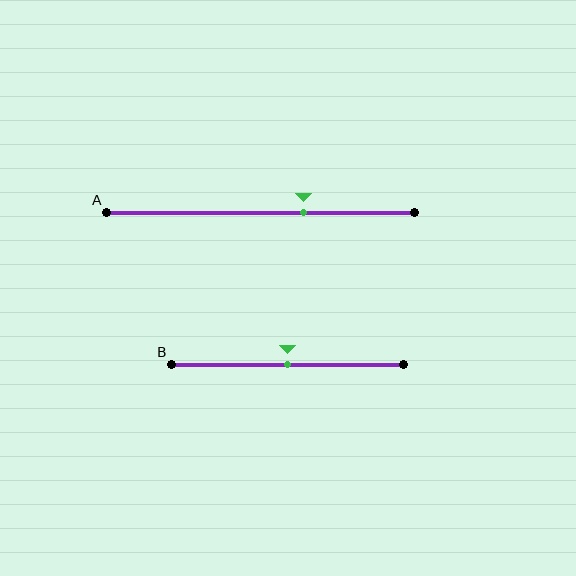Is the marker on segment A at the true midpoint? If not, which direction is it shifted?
No, the marker on segment A is shifted to the right by about 14% of the segment length.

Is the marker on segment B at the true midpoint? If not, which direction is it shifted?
Yes, the marker on segment B is at the true midpoint.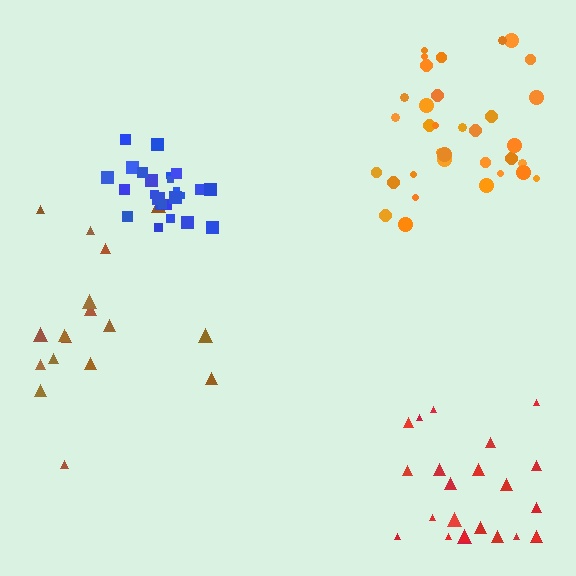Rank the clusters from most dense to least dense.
blue, orange, red, brown.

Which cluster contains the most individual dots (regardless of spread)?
Orange (34).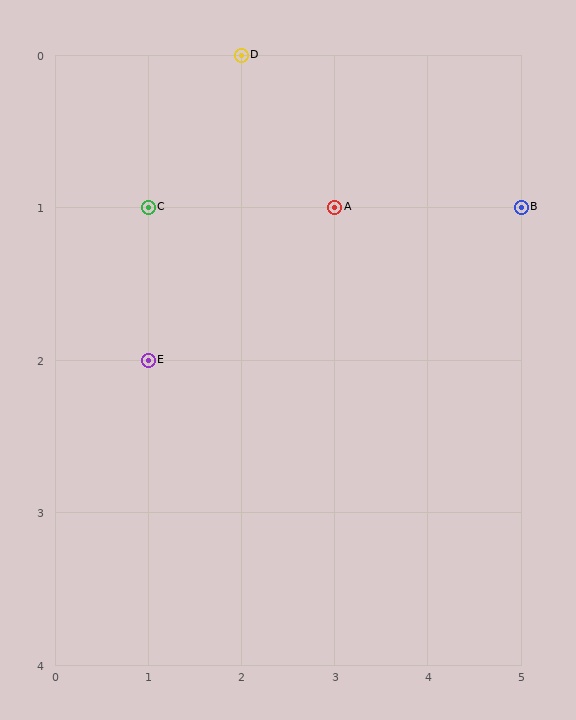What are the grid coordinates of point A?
Point A is at grid coordinates (3, 1).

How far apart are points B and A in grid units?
Points B and A are 2 columns apart.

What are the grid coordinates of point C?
Point C is at grid coordinates (1, 1).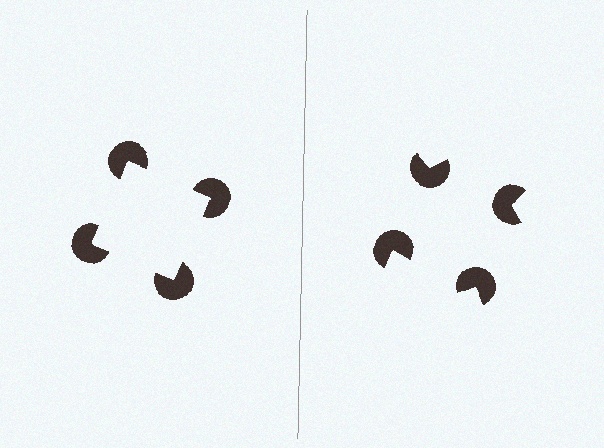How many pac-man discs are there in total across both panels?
8 — 4 on each side.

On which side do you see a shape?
An illusory square appears on the left side. On the right side the wedge cuts are rotated, so no coherent shape forms.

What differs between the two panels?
The pac-man discs are positioned identically on both sides; only the wedge orientations differ. On the left they align to a square; on the right they are misaligned.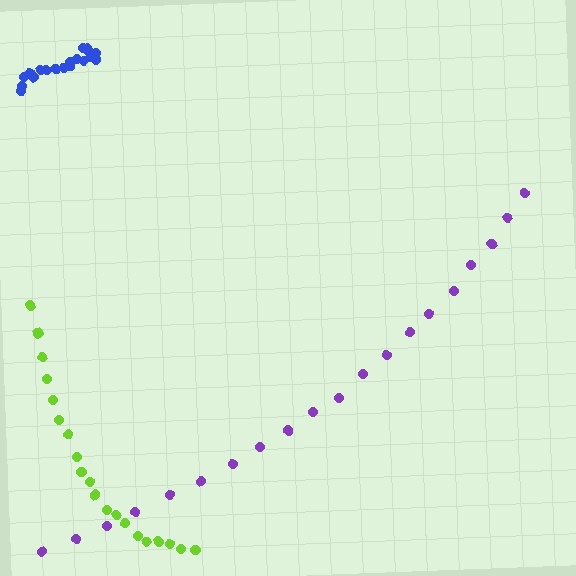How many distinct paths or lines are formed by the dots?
There are 3 distinct paths.